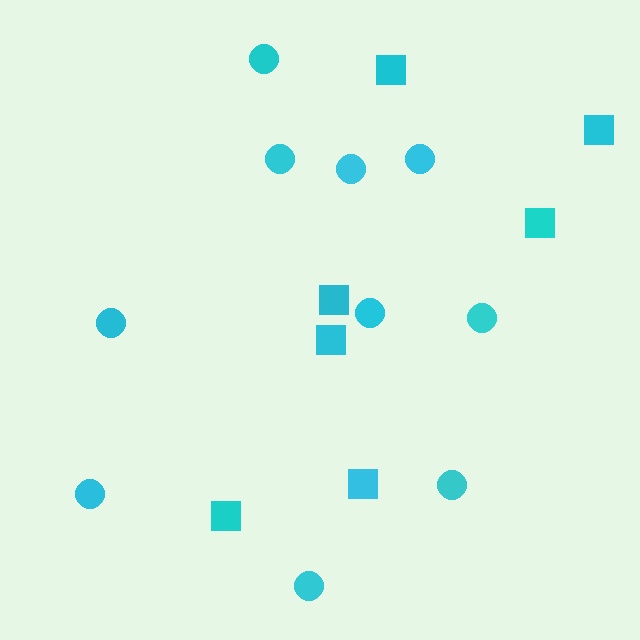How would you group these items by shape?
There are 2 groups: one group of circles (10) and one group of squares (7).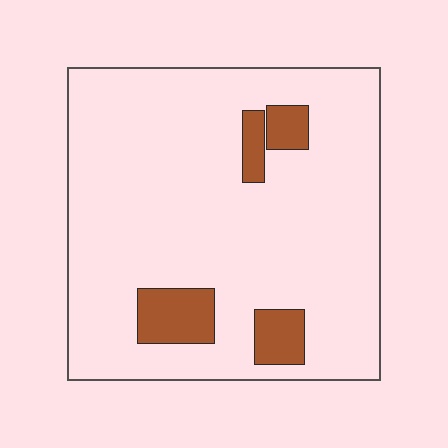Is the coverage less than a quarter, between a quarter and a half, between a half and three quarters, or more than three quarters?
Less than a quarter.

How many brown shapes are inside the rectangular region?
4.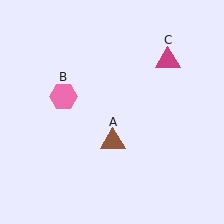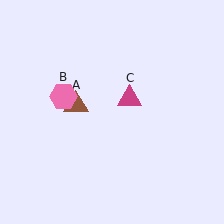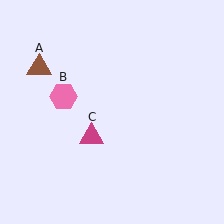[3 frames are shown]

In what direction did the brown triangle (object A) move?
The brown triangle (object A) moved up and to the left.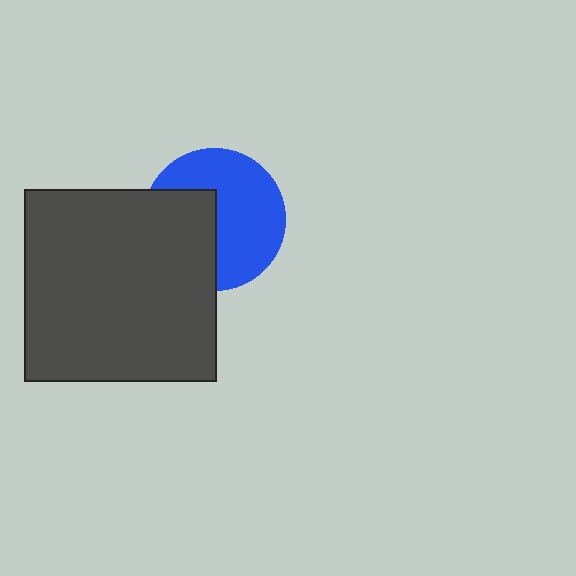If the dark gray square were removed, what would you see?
You would see the complete blue circle.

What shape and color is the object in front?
The object in front is a dark gray square.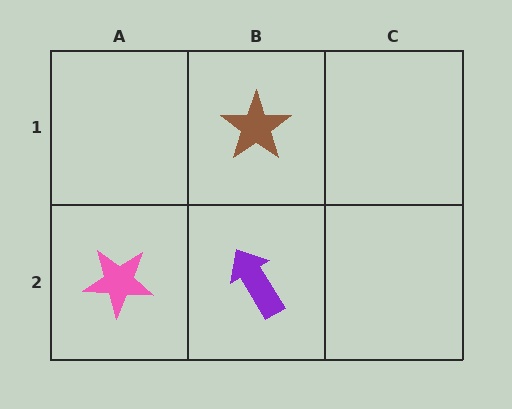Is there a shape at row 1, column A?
No, that cell is empty.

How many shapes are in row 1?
1 shape.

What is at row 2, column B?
A purple arrow.